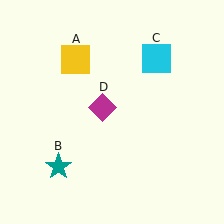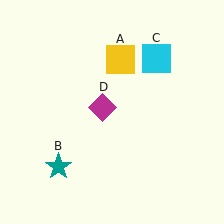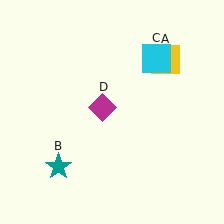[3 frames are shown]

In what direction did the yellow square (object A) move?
The yellow square (object A) moved right.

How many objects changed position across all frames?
1 object changed position: yellow square (object A).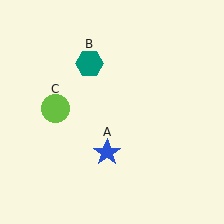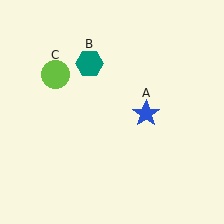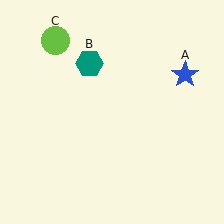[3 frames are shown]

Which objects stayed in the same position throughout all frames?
Teal hexagon (object B) remained stationary.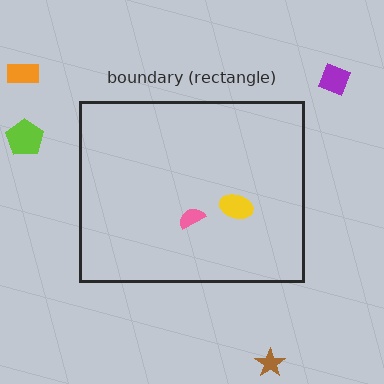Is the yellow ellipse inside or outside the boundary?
Inside.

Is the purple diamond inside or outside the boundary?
Outside.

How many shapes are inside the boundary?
2 inside, 4 outside.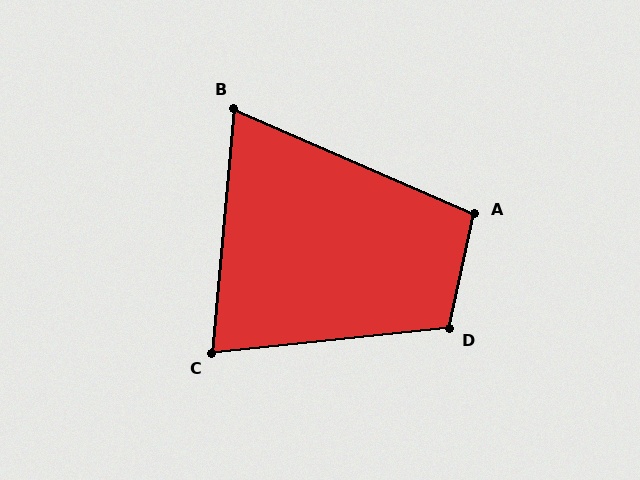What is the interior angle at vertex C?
Approximately 79 degrees (acute).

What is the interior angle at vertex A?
Approximately 101 degrees (obtuse).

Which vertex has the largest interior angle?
D, at approximately 108 degrees.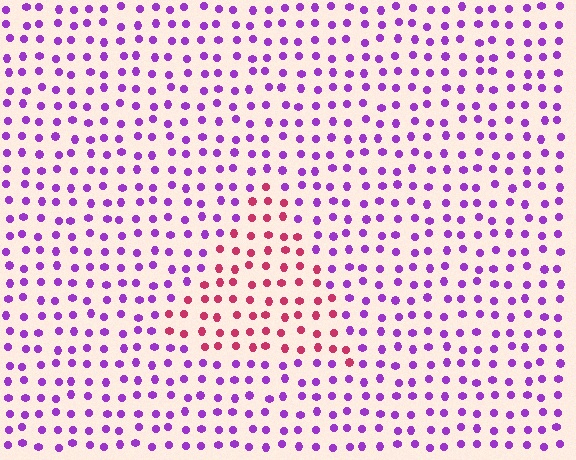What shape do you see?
I see a triangle.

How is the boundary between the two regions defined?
The boundary is defined purely by a slight shift in hue (about 57 degrees). Spacing, size, and orientation are identical on both sides.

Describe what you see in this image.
The image is filled with small purple elements in a uniform arrangement. A triangle-shaped region is visible where the elements are tinted to a slightly different hue, forming a subtle color boundary.